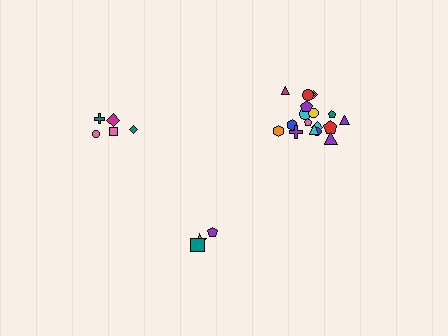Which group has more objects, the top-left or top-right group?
The top-right group.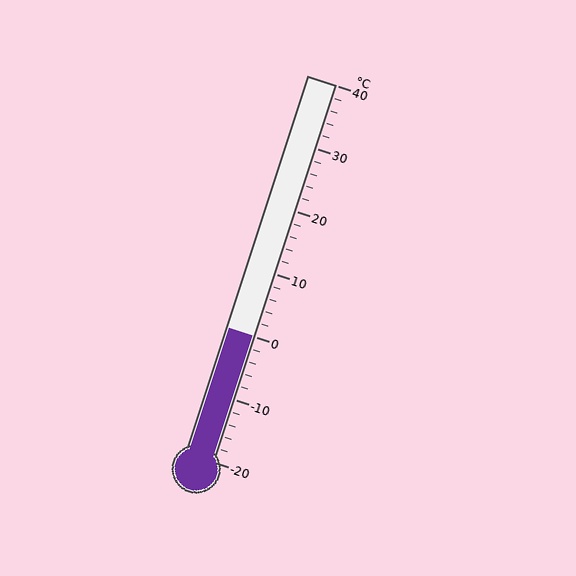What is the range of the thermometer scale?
The thermometer scale ranges from -20°C to 40°C.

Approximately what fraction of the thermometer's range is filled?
The thermometer is filled to approximately 35% of its range.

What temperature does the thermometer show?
The thermometer shows approximately 0°C.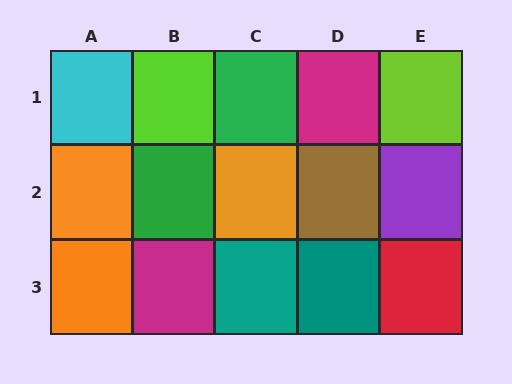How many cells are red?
1 cell is red.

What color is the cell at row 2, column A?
Orange.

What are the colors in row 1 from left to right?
Cyan, lime, green, magenta, lime.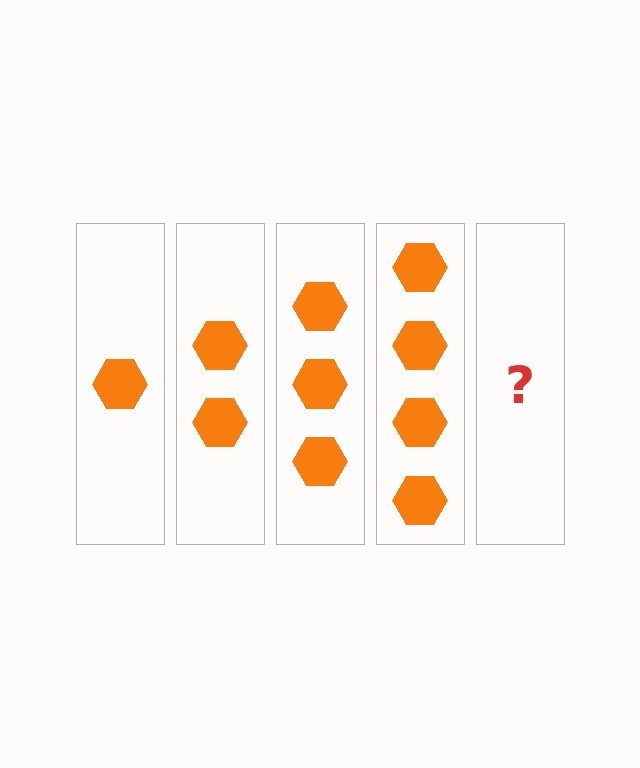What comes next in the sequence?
The next element should be 5 hexagons.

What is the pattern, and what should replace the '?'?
The pattern is that each step adds one more hexagon. The '?' should be 5 hexagons.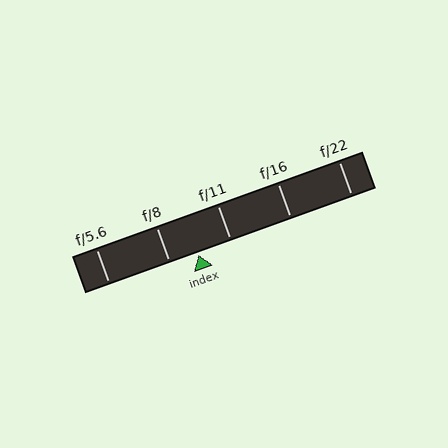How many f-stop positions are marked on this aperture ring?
There are 5 f-stop positions marked.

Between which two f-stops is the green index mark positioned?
The index mark is between f/8 and f/11.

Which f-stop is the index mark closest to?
The index mark is closest to f/8.